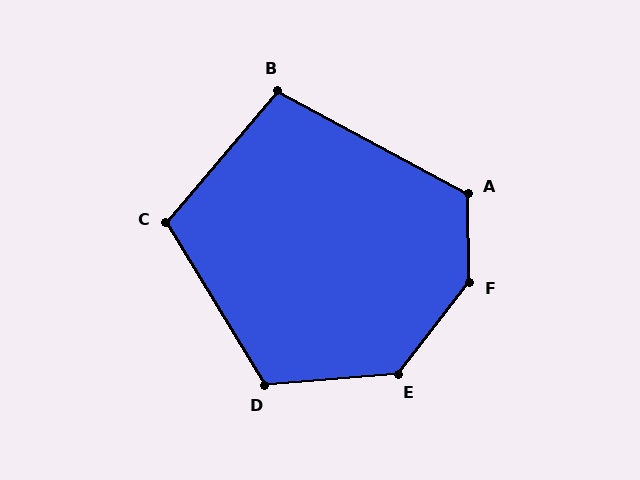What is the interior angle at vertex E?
Approximately 132 degrees (obtuse).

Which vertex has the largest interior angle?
F, at approximately 141 degrees.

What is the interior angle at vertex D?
Approximately 117 degrees (obtuse).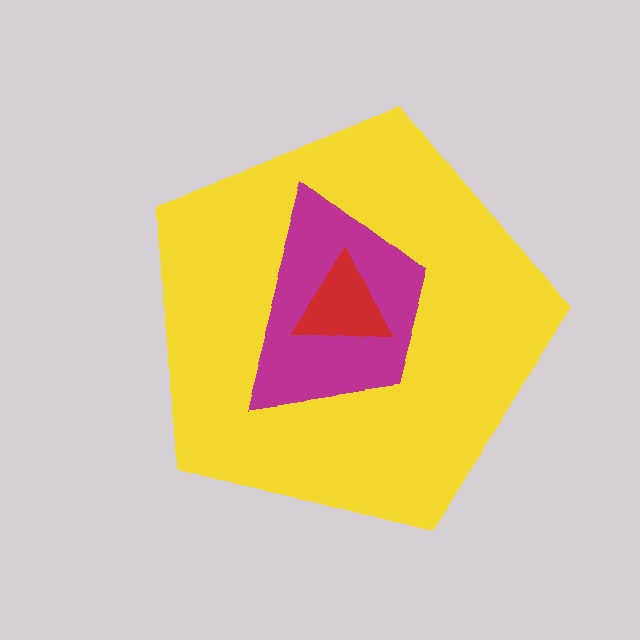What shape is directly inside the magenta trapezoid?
The red triangle.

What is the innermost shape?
The red triangle.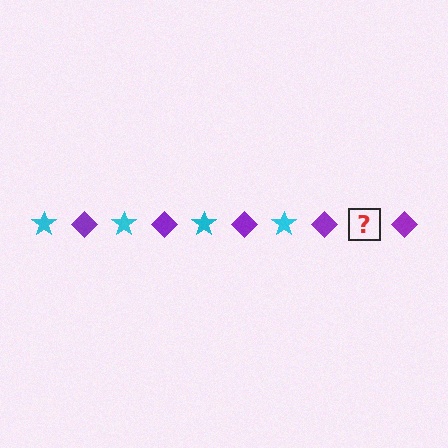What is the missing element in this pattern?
The missing element is a cyan star.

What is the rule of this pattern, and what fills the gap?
The rule is that the pattern alternates between cyan star and purple diamond. The gap should be filled with a cyan star.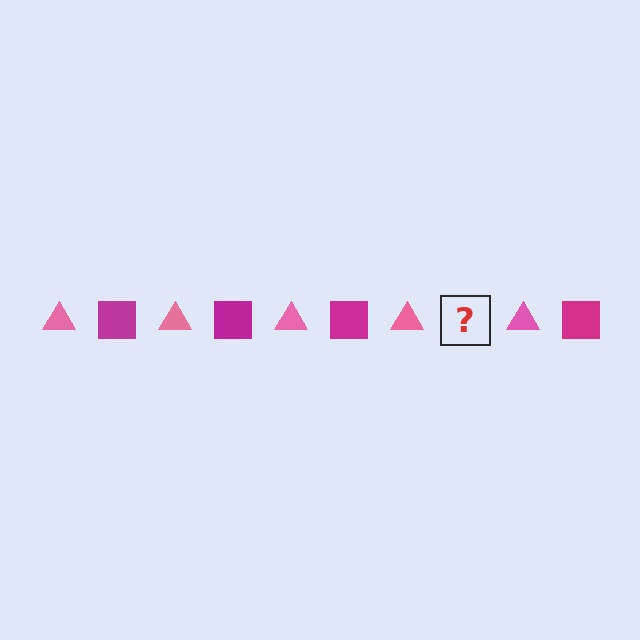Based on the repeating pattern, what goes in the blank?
The blank should be a magenta square.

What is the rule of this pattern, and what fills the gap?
The rule is that the pattern alternates between pink triangle and magenta square. The gap should be filled with a magenta square.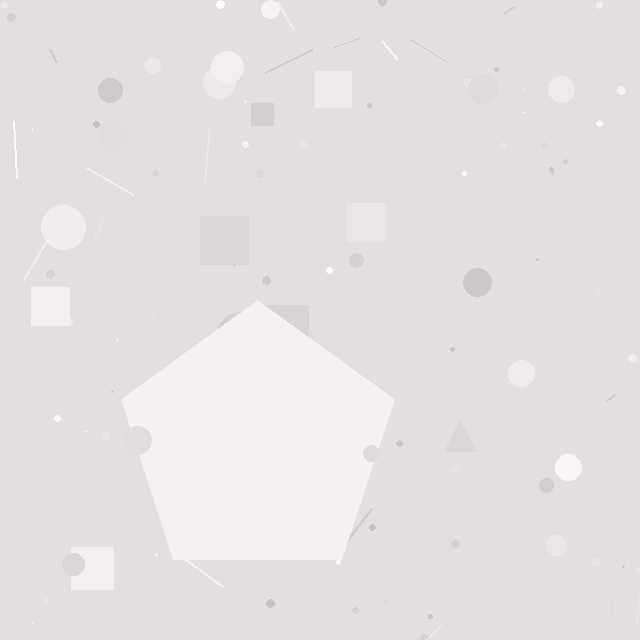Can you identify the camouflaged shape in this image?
The camouflaged shape is a pentagon.